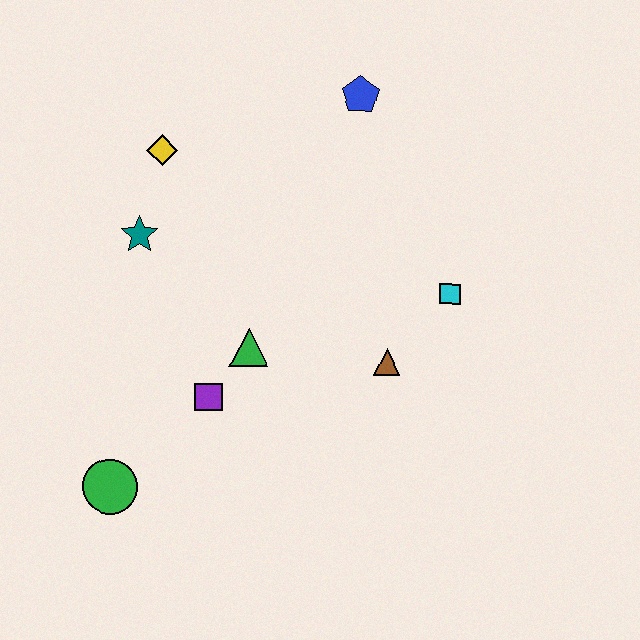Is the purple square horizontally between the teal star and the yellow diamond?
No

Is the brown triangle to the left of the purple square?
No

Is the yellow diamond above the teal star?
Yes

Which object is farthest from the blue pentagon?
The green circle is farthest from the blue pentagon.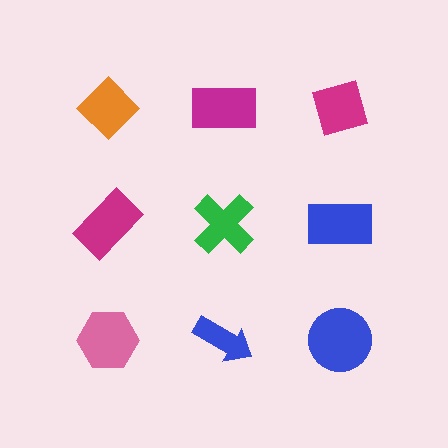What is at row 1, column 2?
A magenta rectangle.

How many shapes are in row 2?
3 shapes.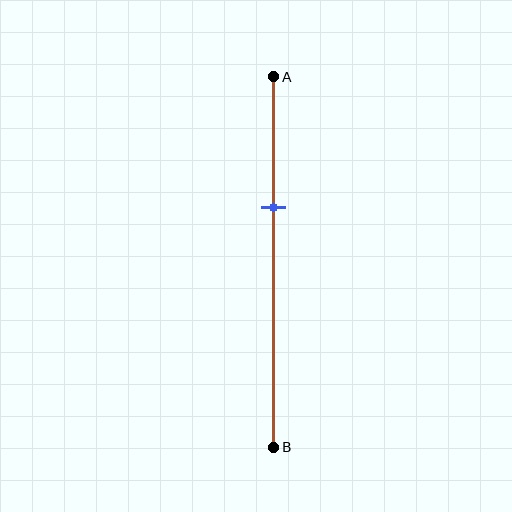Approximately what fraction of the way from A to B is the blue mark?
The blue mark is approximately 35% of the way from A to B.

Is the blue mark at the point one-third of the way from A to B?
Yes, the mark is approximately at the one-third point.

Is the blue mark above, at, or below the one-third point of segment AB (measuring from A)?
The blue mark is approximately at the one-third point of segment AB.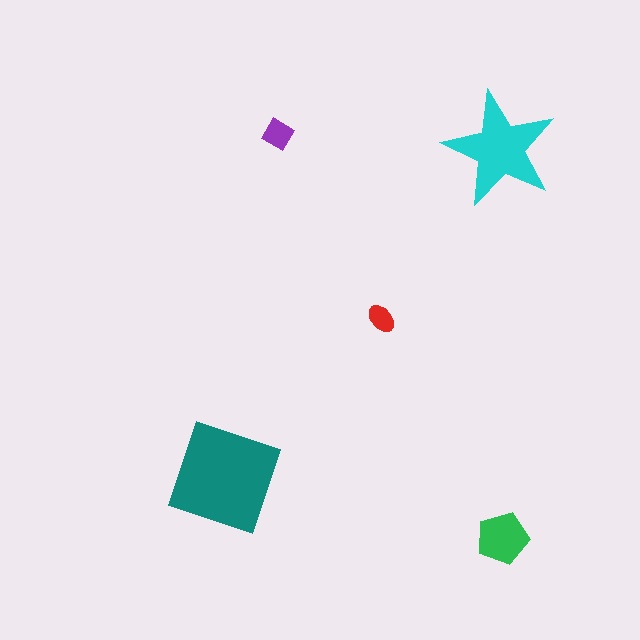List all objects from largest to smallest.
The teal square, the cyan star, the green pentagon, the purple diamond, the red ellipse.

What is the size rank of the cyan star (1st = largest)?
2nd.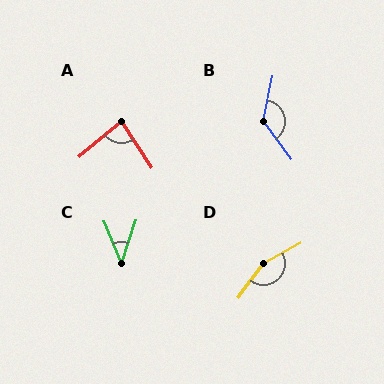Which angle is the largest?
D, at approximately 155 degrees.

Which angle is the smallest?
C, at approximately 41 degrees.